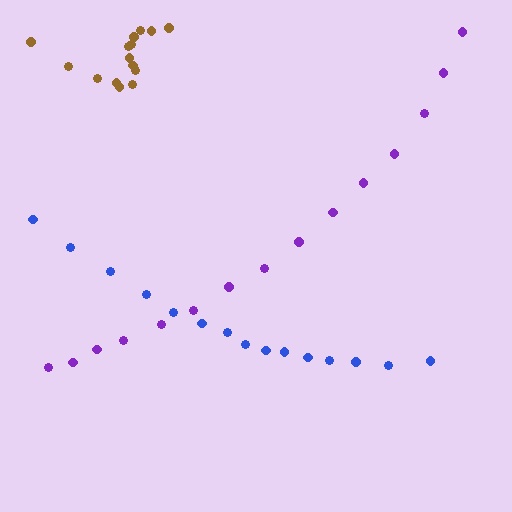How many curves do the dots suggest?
There are 3 distinct paths.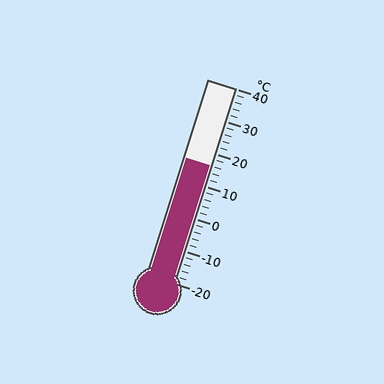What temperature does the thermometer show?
The thermometer shows approximately 16°C.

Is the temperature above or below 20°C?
The temperature is below 20°C.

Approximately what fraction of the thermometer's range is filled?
The thermometer is filled to approximately 60% of its range.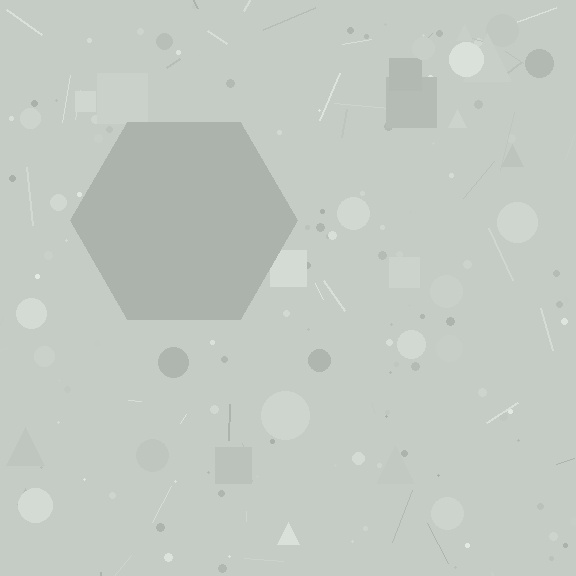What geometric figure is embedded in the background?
A hexagon is embedded in the background.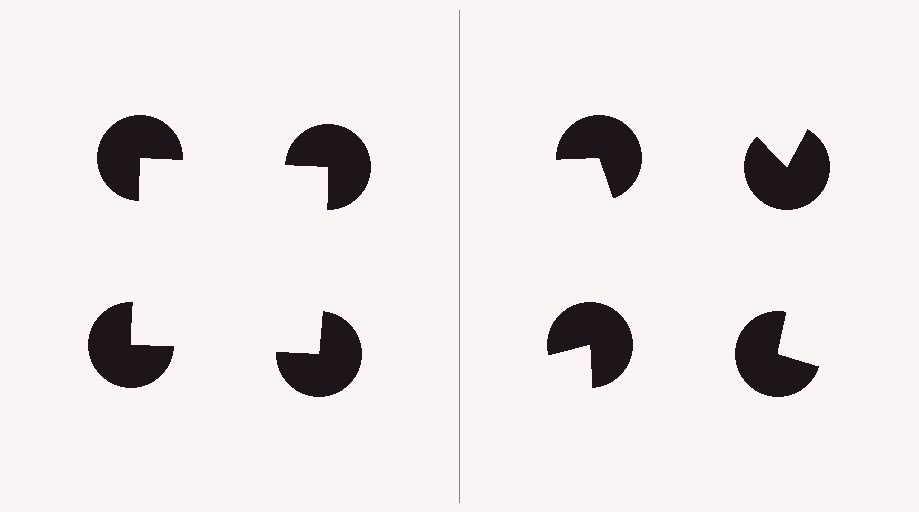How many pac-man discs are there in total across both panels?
8 — 4 on each side.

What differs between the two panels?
The pac-man discs are positioned identically on both sides; only the wedge orientations differ. On the left they align to a square; on the right they are misaligned.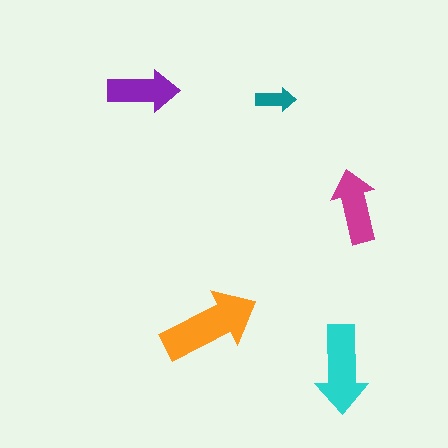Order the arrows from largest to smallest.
the orange one, the cyan one, the magenta one, the purple one, the teal one.